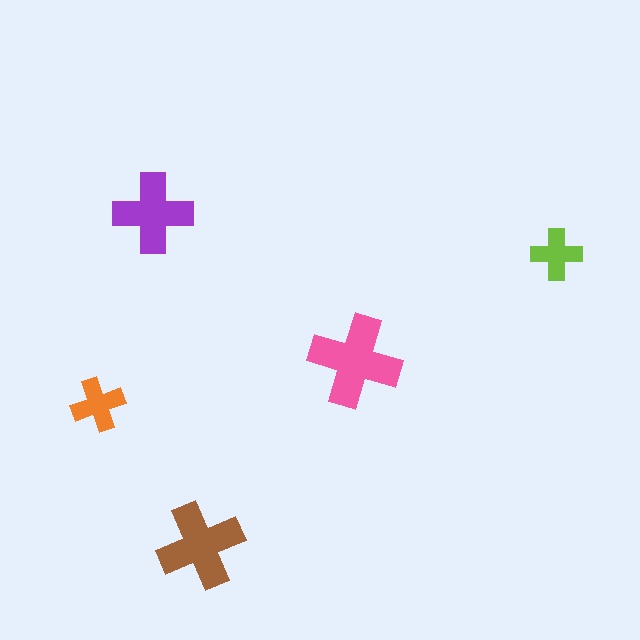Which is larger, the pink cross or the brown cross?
The pink one.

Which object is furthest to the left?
The orange cross is leftmost.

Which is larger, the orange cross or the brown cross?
The brown one.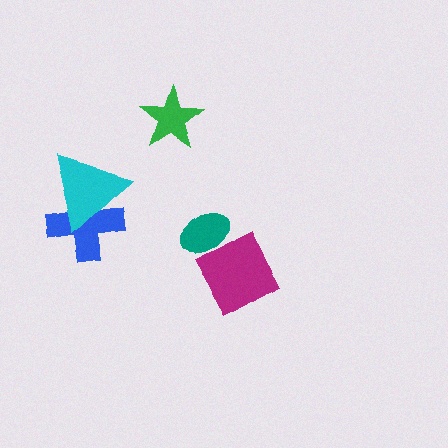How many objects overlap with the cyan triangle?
1 object overlaps with the cyan triangle.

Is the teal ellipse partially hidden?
Yes, it is partially covered by another shape.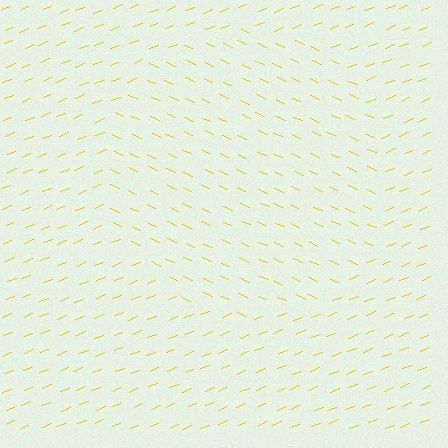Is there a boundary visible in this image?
Yes, there is a texture boundary formed by a change in line orientation.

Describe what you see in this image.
The image is filled with small yellow line segments. A circle region in the image has lines oriented differently from the surrounding lines, creating a visible texture boundary.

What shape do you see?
I see a circle.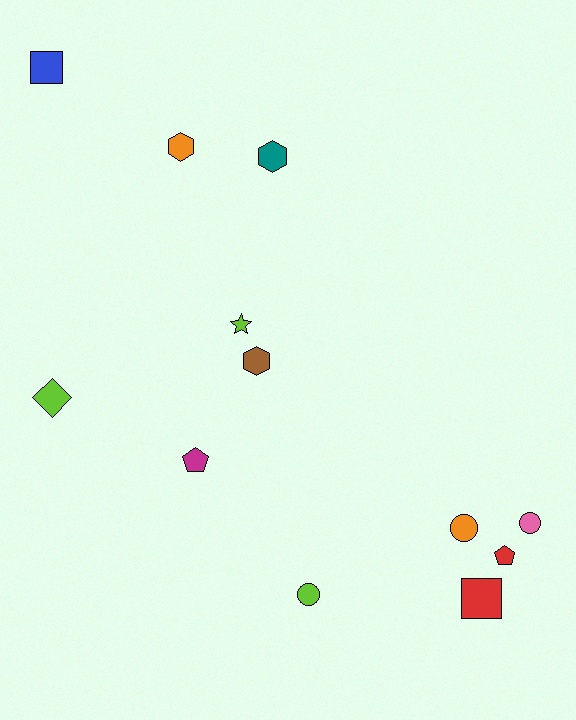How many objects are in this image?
There are 12 objects.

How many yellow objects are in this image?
There are no yellow objects.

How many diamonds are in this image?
There is 1 diamond.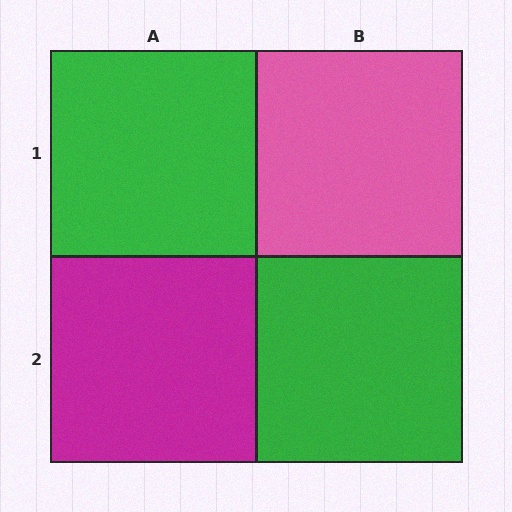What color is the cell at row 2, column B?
Green.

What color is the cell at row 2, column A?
Magenta.